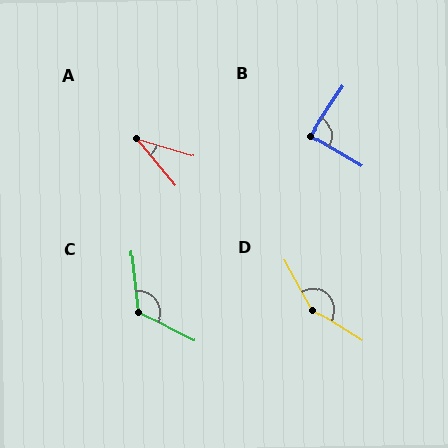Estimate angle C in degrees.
Approximately 123 degrees.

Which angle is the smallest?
A, at approximately 33 degrees.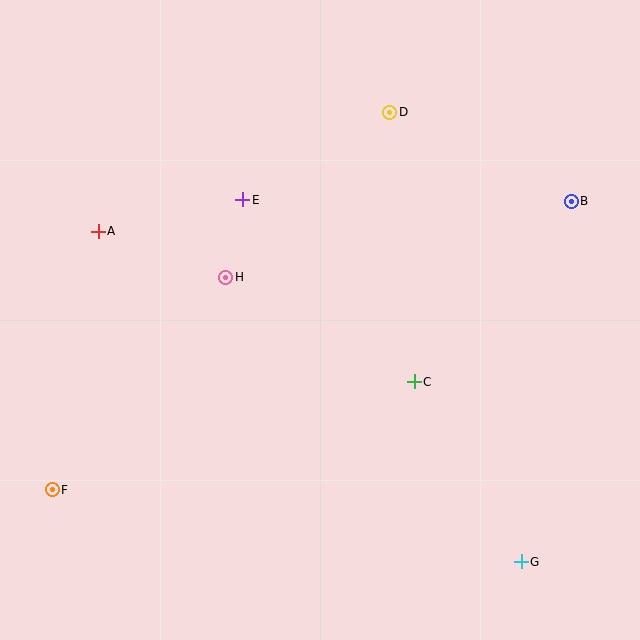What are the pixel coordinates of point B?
Point B is at (571, 201).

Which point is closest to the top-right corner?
Point B is closest to the top-right corner.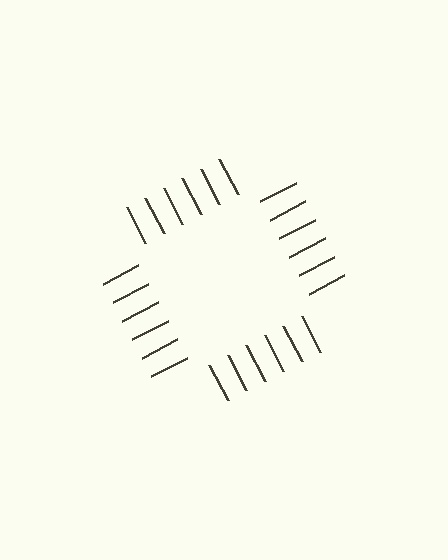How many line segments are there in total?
24 — 6 along each of the 4 edges.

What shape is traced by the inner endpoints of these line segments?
An illusory square — the line segments terminate on its edges but no continuous stroke is drawn.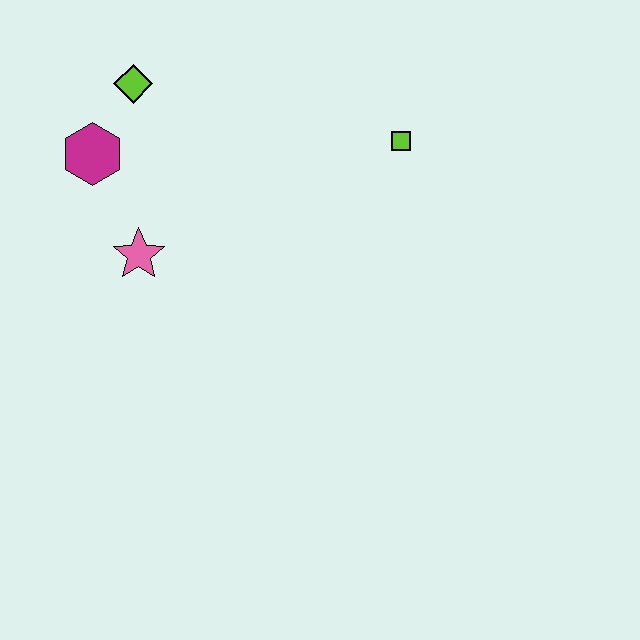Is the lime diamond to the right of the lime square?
No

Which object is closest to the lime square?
The lime diamond is closest to the lime square.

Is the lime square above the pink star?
Yes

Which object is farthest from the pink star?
The lime square is farthest from the pink star.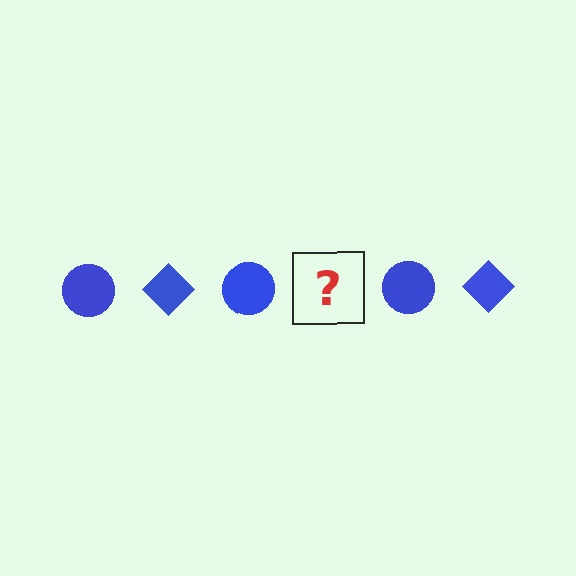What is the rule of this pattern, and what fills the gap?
The rule is that the pattern cycles through circle, diamond shapes in blue. The gap should be filled with a blue diamond.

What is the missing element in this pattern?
The missing element is a blue diamond.